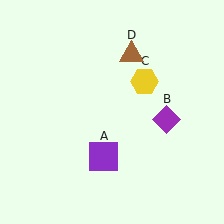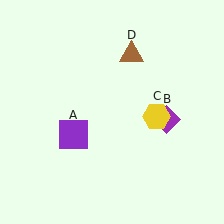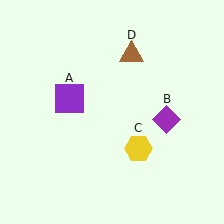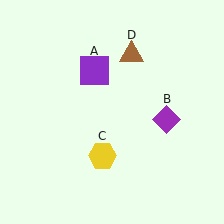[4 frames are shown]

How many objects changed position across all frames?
2 objects changed position: purple square (object A), yellow hexagon (object C).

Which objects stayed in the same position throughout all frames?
Purple diamond (object B) and brown triangle (object D) remained stationary.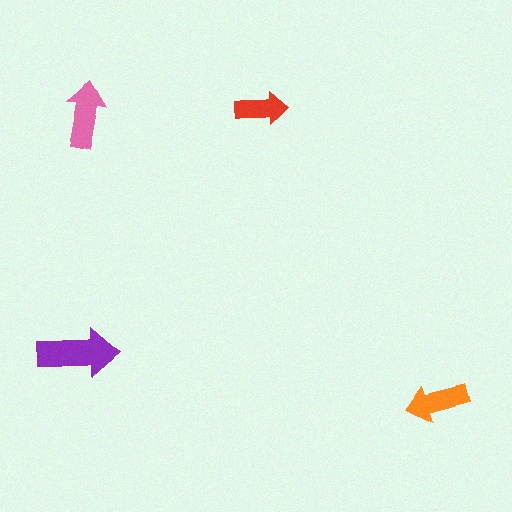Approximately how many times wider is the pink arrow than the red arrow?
About 1.5 times wider.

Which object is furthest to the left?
The purple arrow is leftmost.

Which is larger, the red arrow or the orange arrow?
The orange one.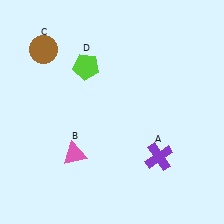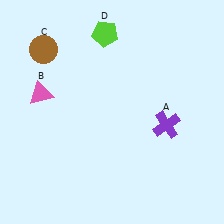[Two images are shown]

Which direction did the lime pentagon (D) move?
The lime pentagon (D) moved up.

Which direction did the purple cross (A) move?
The purple cross (A) moved up.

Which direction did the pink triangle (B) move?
The pink triangle (B) moved up.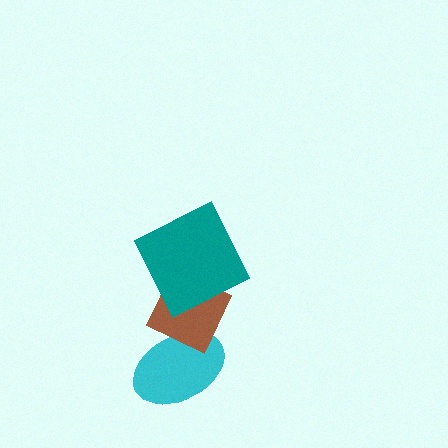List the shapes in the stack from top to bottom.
From top to bottom: the teal square, the brown diamond, the cyan ellipse.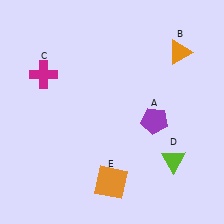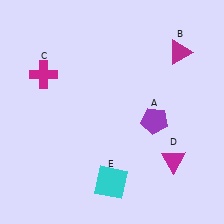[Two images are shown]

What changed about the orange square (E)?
In Image 1, E is orange. In Image 2, it changed to cyan.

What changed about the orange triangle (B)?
In Image 1, B is orange. In Image 2, it changed to magenta.